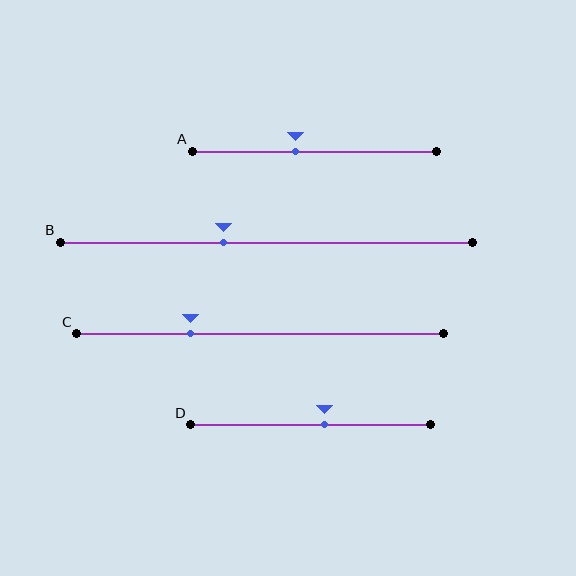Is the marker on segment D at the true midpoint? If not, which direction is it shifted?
No, the marker on segment D is shifted to the right by about 6% of the segment length.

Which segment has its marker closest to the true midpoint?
Segment D has its marker closest to the true midpoint.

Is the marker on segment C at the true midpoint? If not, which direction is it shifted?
No, the marker on segment C is shifted to the left by about 19% of the segment length.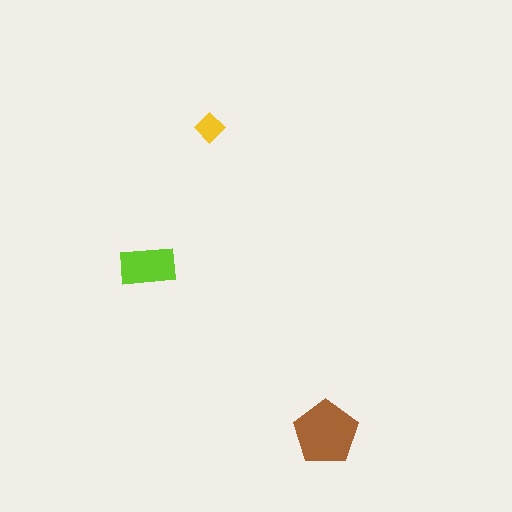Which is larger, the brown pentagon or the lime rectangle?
The brown pentagon.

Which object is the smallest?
The yellow diamond.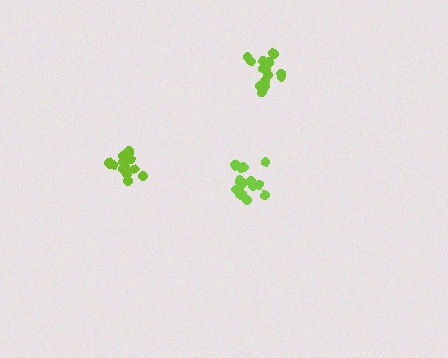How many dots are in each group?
Group 1: 15 dots, Group 2: 17 dots, Group 3: 18 dots (50 total).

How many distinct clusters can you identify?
There are 3 distinct clusters.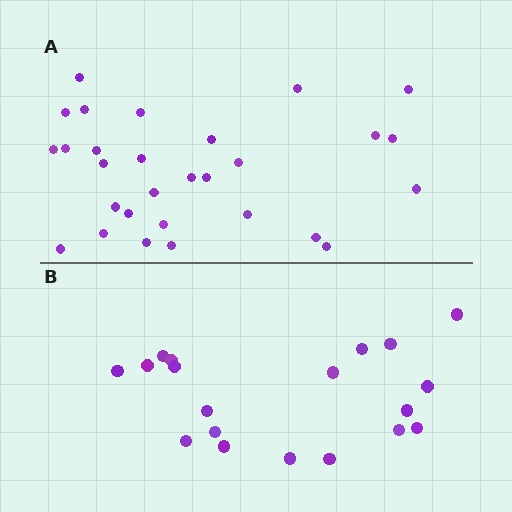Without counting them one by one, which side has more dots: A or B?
Region A (the top region) has more dots.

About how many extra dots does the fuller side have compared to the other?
Region A has roughly 10 or so more dots than region B.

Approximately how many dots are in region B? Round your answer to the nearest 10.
About 20 dots. (The exact count is 19, which rounds to 20.)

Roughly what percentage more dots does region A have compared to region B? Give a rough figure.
About 55% more.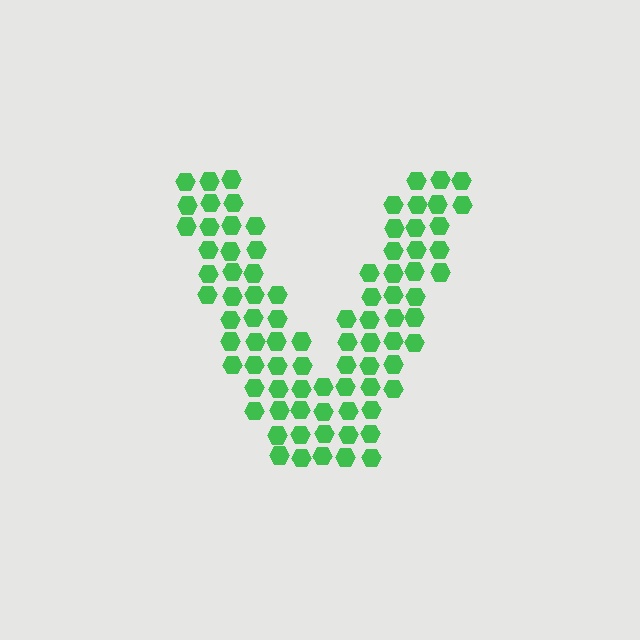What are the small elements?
The small elements are hexagons.